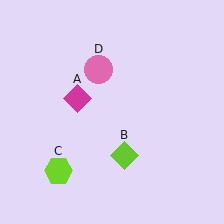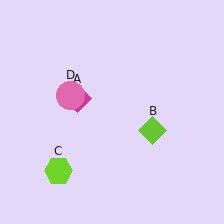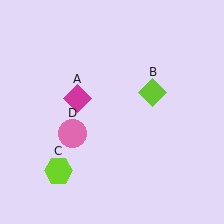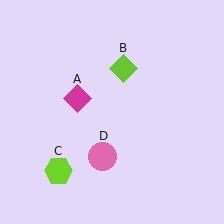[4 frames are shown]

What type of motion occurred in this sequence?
The lime diamond (object B), pink circle (object D) rotated counterclockwise around the center of the scene.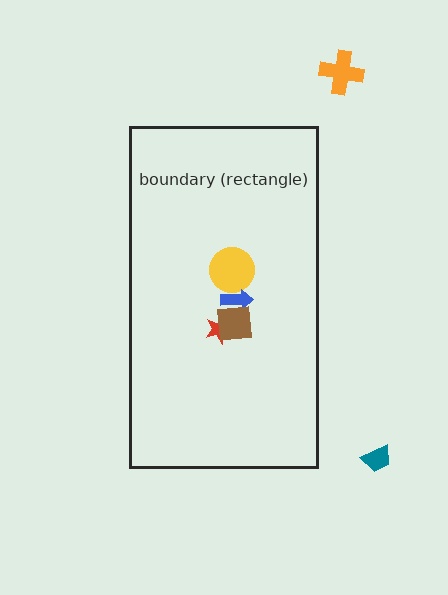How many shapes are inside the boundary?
4 inside, 2 outside.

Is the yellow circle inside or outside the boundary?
Inside.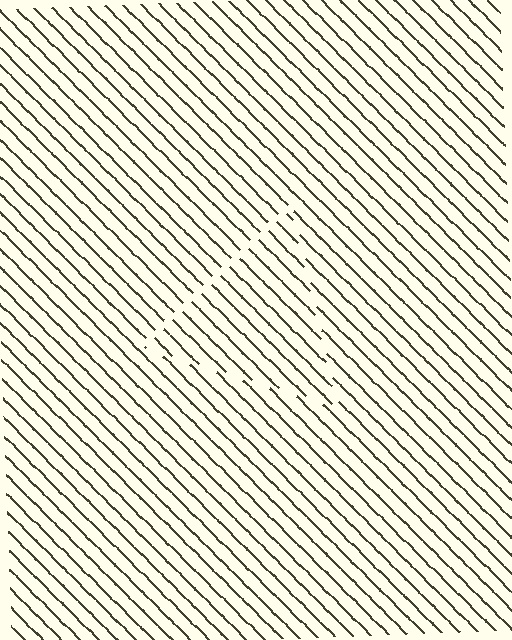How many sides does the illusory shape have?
3 sides — the line-ends trace a triangle.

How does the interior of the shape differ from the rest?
The interior of the shape contains the same grating, shifted by half a period — the contour is defined by the phase discontinuity where line-ends from the inner and outer gratings abut.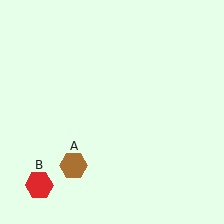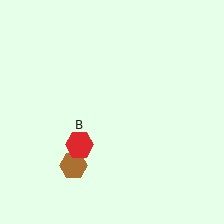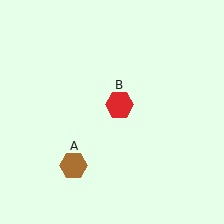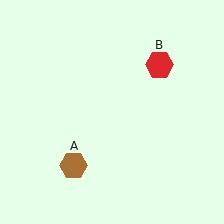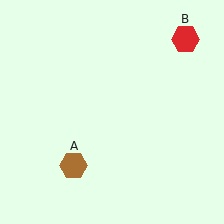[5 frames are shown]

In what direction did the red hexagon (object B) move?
The red hexagon (object B) moved up and to the right.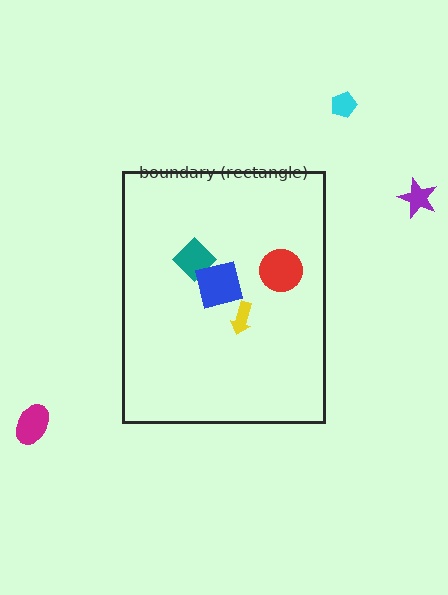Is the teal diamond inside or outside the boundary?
Inside.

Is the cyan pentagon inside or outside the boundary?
Outside.